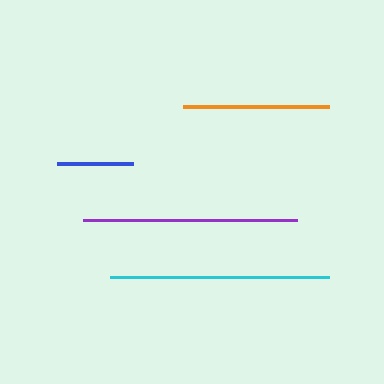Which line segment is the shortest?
The blue line is the shortest at approximately 76 pixels.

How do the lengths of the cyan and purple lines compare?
The cyan and purple lines are approximately the same length.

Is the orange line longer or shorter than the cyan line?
The cyan line is longer than the orange line.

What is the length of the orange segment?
The orange segment is approximately 146 pixels long.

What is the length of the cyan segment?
The cyan segment is approximately 219 pixels long.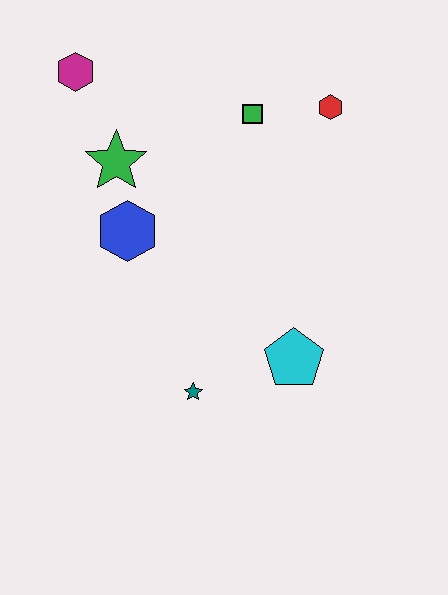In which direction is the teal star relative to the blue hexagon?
The teal star is below the blue hexagon.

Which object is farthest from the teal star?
The magenta hexagon is farthest from the teal star.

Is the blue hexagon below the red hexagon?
Yes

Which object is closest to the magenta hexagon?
The green star is closest to the magenta hexagon.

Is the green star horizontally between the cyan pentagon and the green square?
No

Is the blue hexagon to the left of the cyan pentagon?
Yes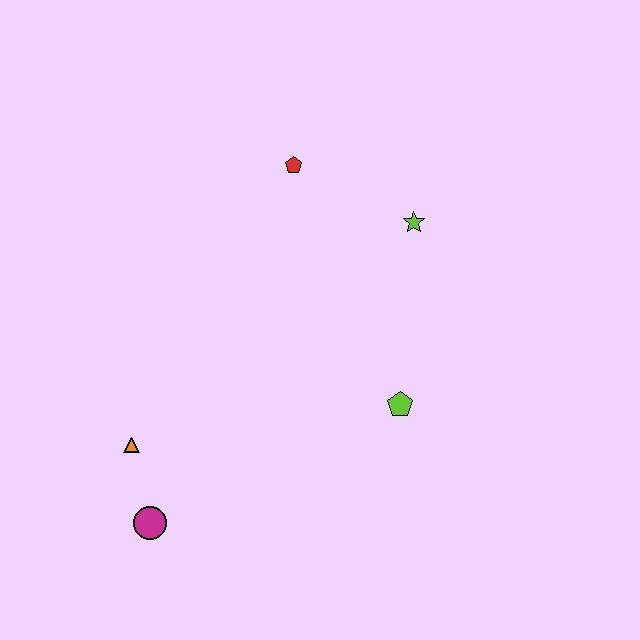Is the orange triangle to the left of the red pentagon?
Yes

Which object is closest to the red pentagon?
The lime star is closest to the red pentagon.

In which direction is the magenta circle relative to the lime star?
The magenta circle is below the lime star.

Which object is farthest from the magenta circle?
The lime star is farthest from the magenta circle.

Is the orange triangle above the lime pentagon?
No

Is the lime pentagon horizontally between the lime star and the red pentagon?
Yes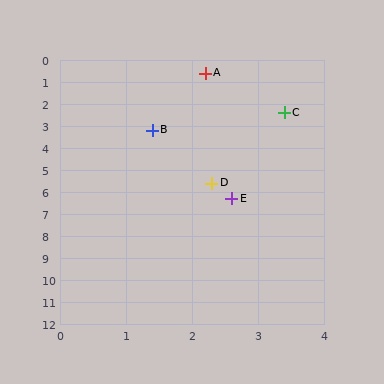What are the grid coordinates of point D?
Point D is at approximately (2.3, 5.6).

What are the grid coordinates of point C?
Point C is at approximately (3.4, 2.4).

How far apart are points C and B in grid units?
Points C and B are about 2.2 grid units apart.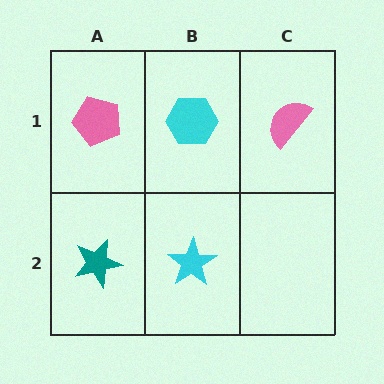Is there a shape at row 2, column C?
No, that cell is empty.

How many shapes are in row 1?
3 shapes.